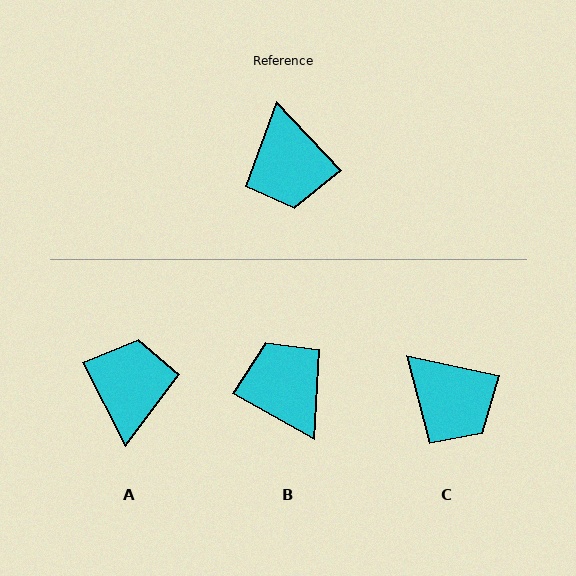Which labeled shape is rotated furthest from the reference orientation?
A, about 163 degrees away.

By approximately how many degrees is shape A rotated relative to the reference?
Approximately 163 degrees counter-clockwise.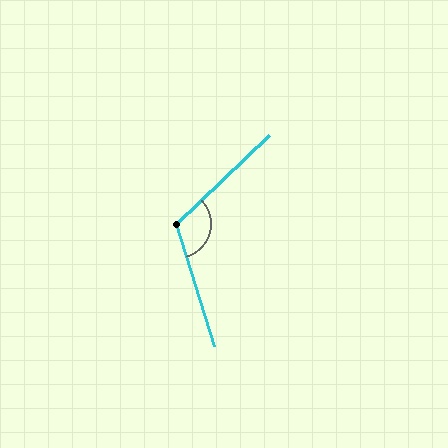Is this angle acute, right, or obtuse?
It is obtuse.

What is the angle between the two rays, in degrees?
Approximately 117 degrees.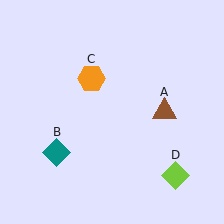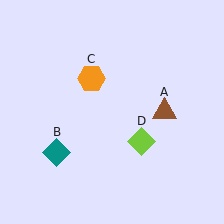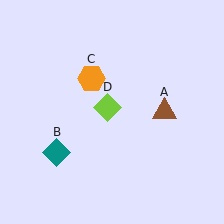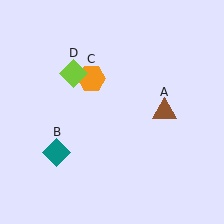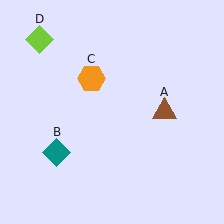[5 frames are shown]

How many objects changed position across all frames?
1 object changed position: lime diamond (object D).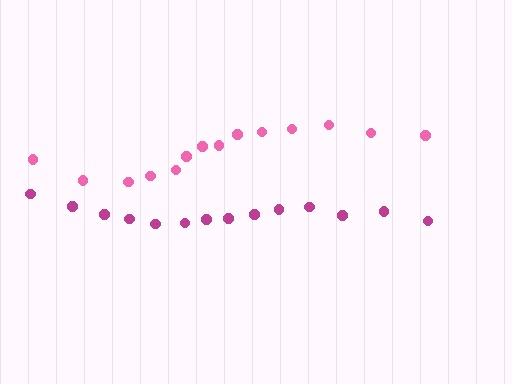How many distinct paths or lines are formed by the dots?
There are 2 distinct paths.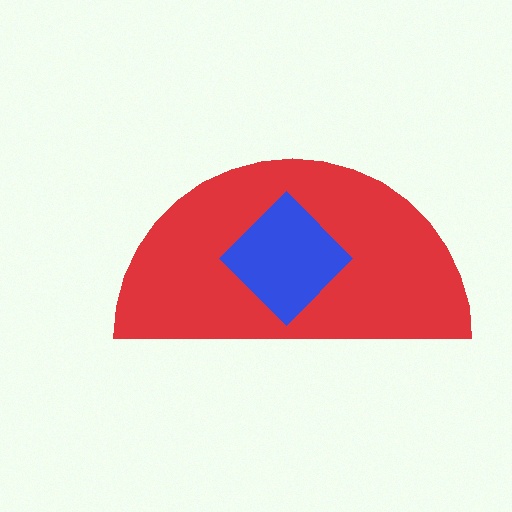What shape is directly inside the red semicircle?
The blue diamond.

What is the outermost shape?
The red semicircle.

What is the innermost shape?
The blue diamond.